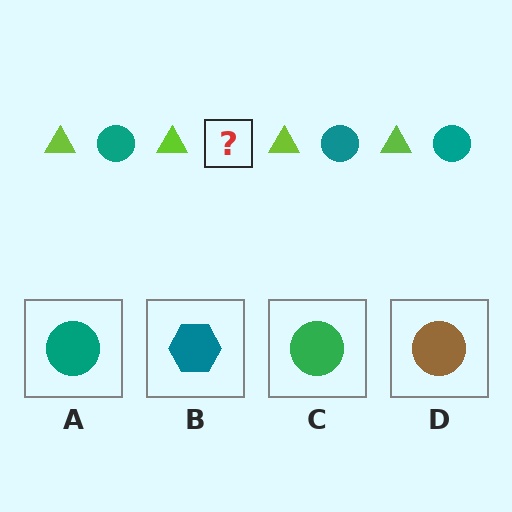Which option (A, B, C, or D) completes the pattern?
A.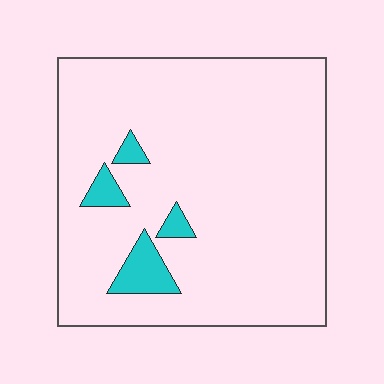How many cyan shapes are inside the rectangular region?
4.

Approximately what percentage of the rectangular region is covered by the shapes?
Approximately 5%.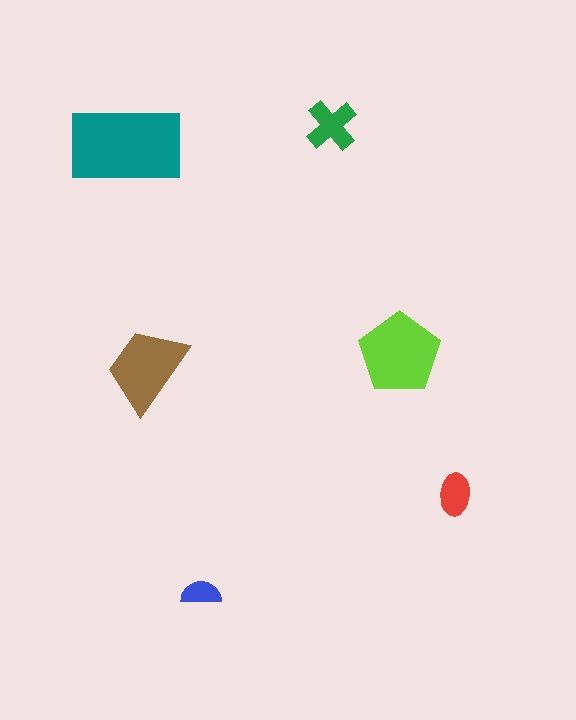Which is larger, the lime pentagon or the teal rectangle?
The teal rectangle.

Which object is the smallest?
The blue semicircle.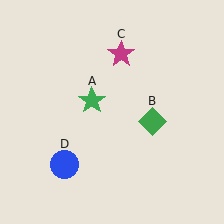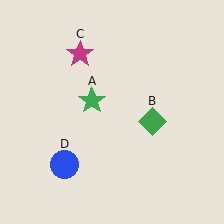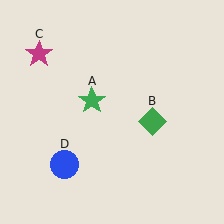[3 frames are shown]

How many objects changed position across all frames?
1 object changed position: magenta star (object C).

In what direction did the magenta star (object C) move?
The magenta star (object C) moved left.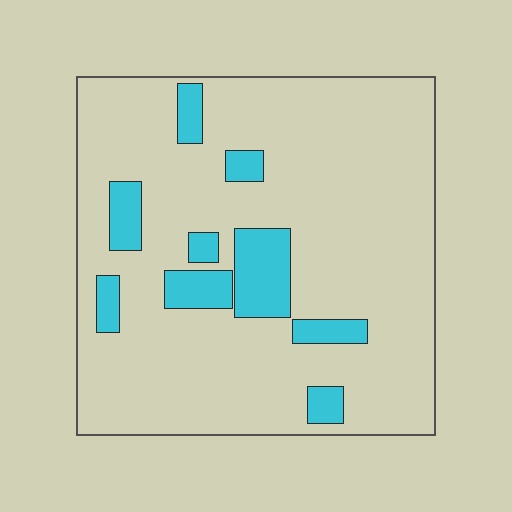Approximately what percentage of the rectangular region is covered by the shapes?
Approximately 15%.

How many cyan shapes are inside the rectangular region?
9.